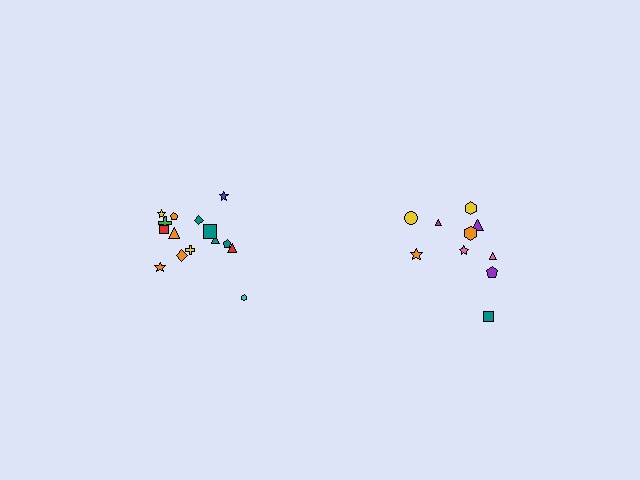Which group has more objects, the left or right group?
The left group.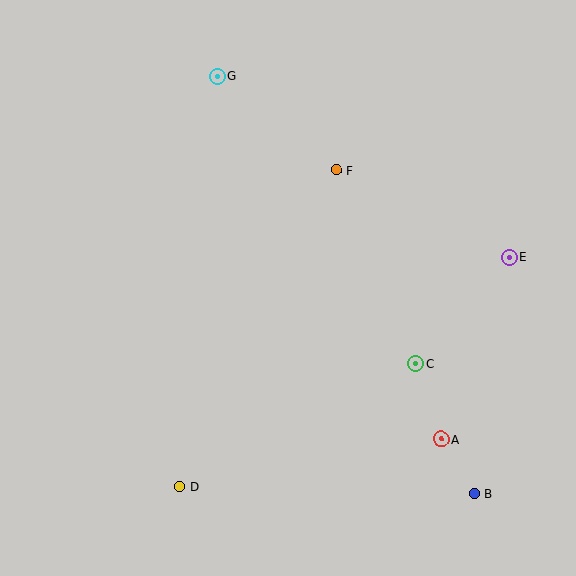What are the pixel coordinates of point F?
Point F is at (336, 170).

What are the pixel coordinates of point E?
Point E is at (509, 258).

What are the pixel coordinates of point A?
Point A is at (441, 439).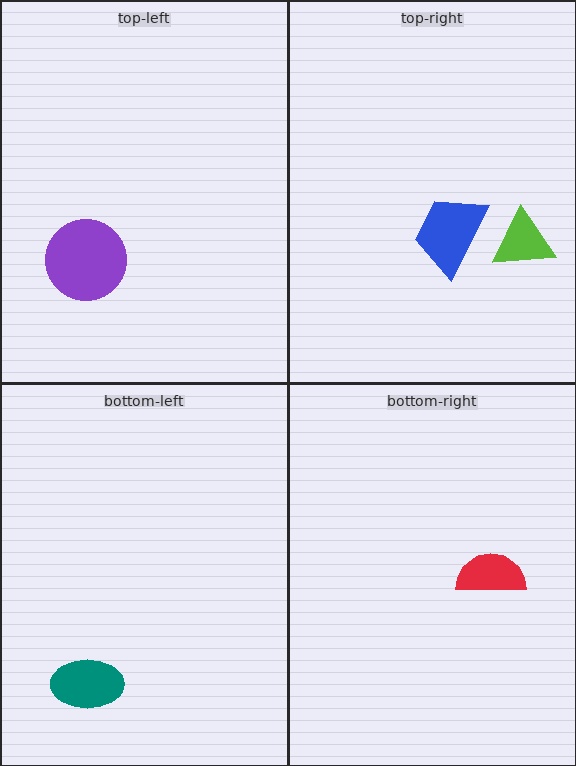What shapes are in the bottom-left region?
The teal ellipse.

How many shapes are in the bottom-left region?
1.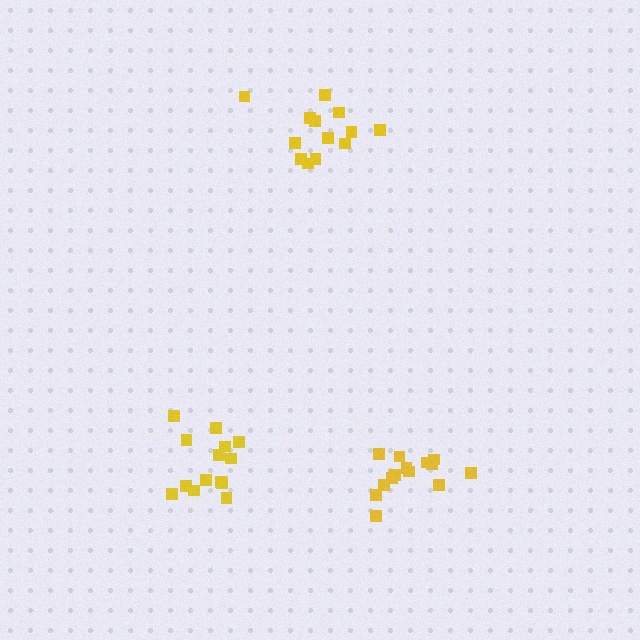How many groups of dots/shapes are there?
There are 3 groups.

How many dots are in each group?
Group 1: 14 dots, Group 2: 14 dots, Group 3: 13 dots (41 total).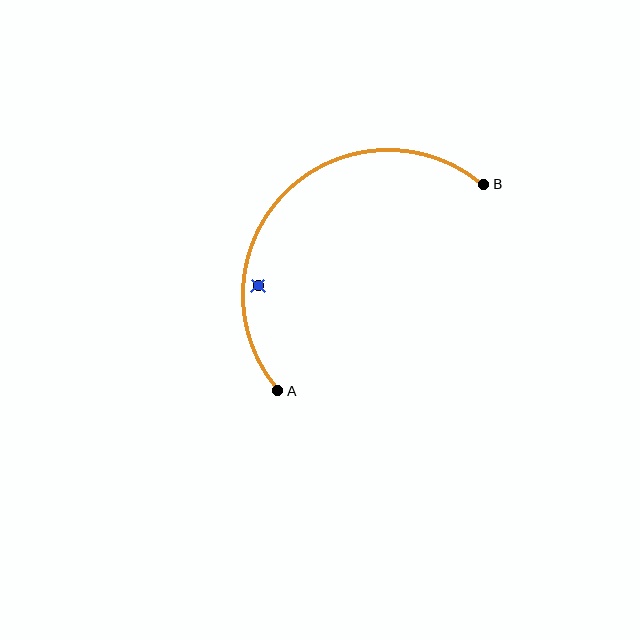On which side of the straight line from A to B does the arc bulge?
The arc bulges above and to the left of the straight line connecting A and B.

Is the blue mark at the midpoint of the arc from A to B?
No — the blue mark does not lie on the arc at all. It sits slightly inside the curve.